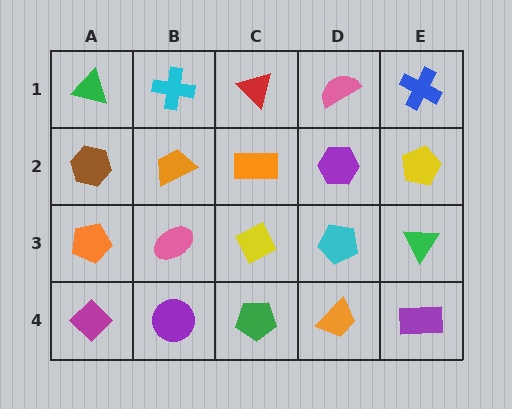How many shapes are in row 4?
5 shapes.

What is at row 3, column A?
An orange pentagon.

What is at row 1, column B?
A cyan cross.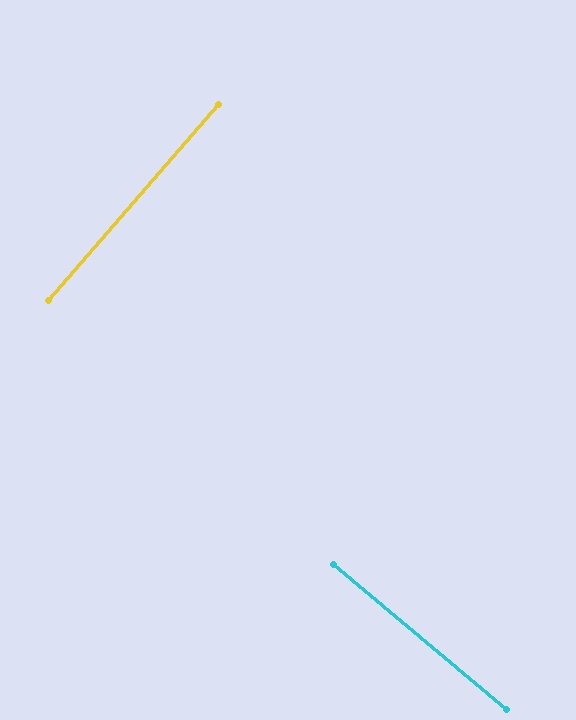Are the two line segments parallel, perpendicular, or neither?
Perpendicular — they meet at approximately 89°.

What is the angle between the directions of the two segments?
Approximately 89 degrees.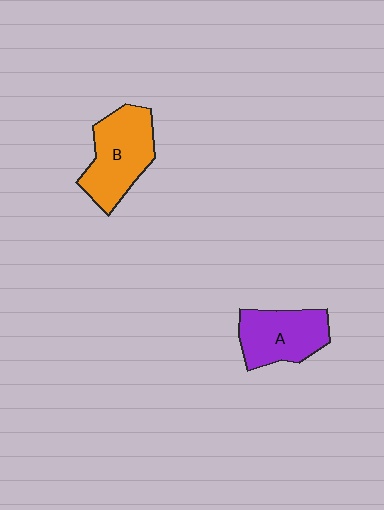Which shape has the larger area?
Shape B (orange).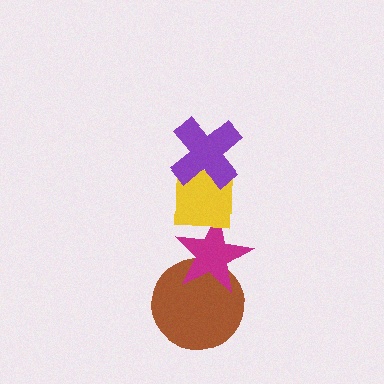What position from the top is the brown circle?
The brown circle is 4th from the top.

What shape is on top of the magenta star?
The yellow square is on top of the magenta star.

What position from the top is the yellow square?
The yellow square is 2nd from the top.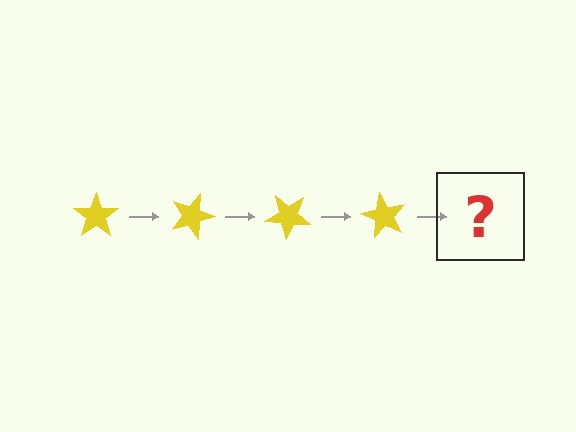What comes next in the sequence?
The next element should be a yellow star rotated 80 degrees.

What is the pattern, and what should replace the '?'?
The pattern is that the star rotates 20 degrees each step. The '?' should be a yellow star rotated 80 degrees.